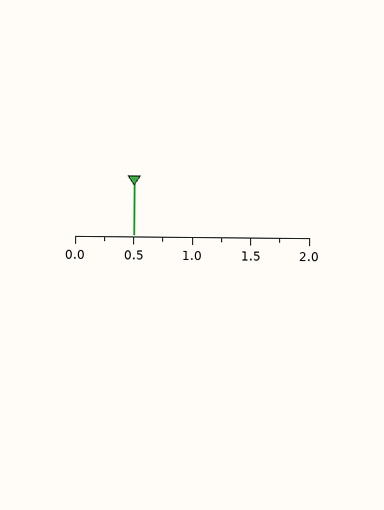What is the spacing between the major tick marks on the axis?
The major ticks are spaced 0.5 apart.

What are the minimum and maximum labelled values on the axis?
The axis runs from 0.0 to 2.0.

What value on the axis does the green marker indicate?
The marker indicates approximately 0.5.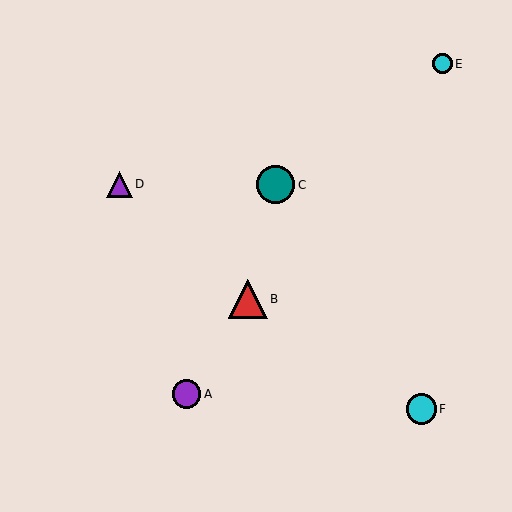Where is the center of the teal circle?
The center of the teal circle is at (276, 185).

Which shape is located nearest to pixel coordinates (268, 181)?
The teal circle (labeled C) at (276, 185) is nearest to that location.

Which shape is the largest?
The red triangle (labeled B) is the largest.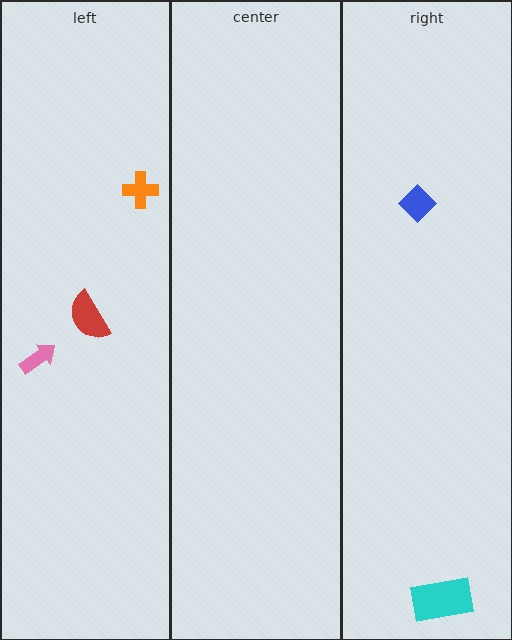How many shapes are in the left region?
3.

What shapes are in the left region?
The pink arrow, the orange cross, the red semicircle.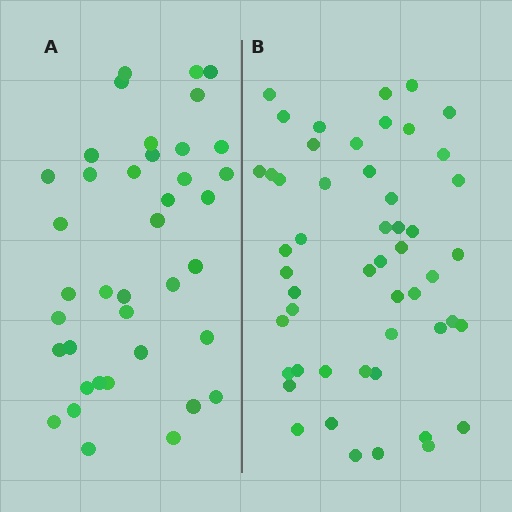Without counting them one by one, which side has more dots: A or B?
Region B (the right region) has more dots.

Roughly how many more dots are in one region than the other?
Region B has roughly 12 or so more dots than region A.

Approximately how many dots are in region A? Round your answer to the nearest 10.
About 40 dots. (The exact count is 39, which rounds to 40.)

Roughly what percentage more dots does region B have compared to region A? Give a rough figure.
About 30% more.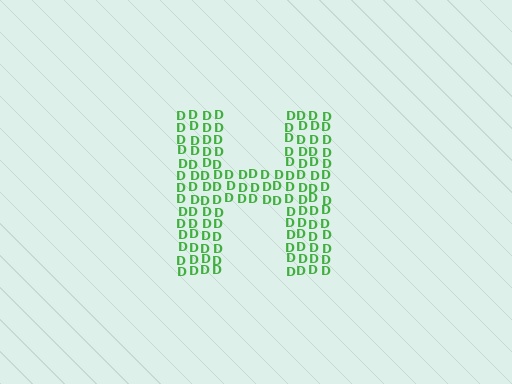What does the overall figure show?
The overall figure shows the letter H.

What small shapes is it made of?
It is made of small letter D's.